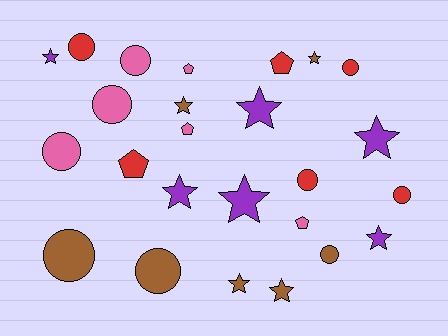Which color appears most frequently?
Brown, with 7 objects.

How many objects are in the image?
There are 25 objects.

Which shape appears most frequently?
Circle, with 10 objects.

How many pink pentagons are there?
There are 3 pink pentagons.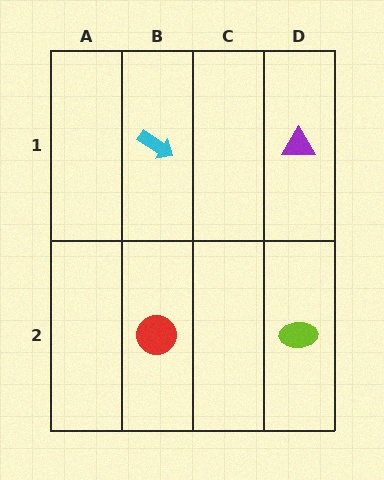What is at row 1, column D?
A purple triangle.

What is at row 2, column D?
A lime ellipse.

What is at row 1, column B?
A cyan arrow.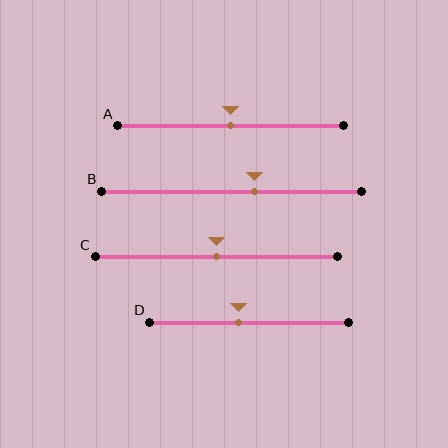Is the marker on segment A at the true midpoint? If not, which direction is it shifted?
Yes, the marker on segment A is at the true midpoint.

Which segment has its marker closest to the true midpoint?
Segment A has its marker closest to the true midpoint.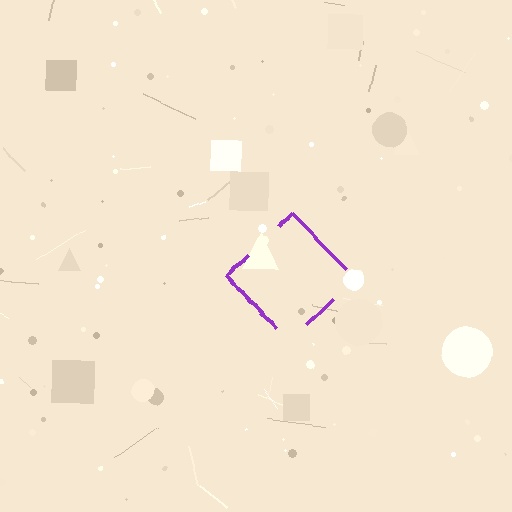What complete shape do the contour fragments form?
The contour fragments form a diamond.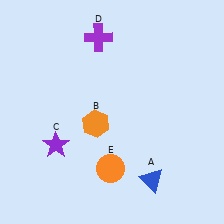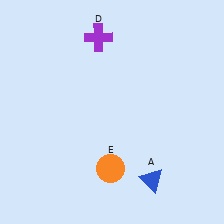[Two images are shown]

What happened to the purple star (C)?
The purple star (C) was removed in Image 2. It was in the bottom-left area of Image 1.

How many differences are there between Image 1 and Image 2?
There are 2 differences between the two images.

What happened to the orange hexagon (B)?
The orange hexagon (B) was removed in Image 2. It was in the bottom-left area of Image 1.